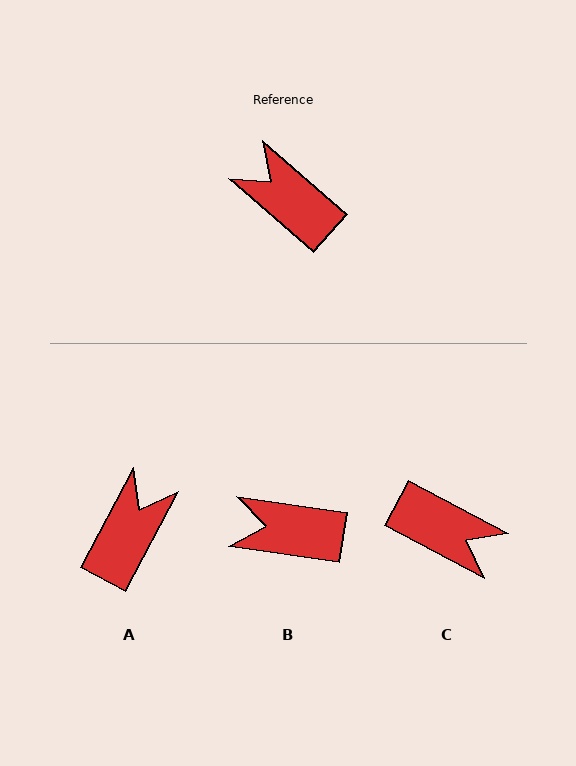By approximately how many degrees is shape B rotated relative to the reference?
Approximately 32 degrees counter-clockwise.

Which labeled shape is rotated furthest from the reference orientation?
C, about 167 degrees away.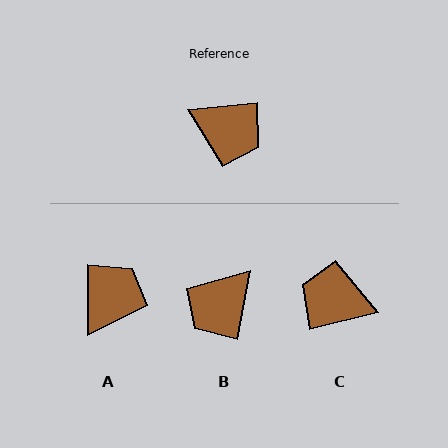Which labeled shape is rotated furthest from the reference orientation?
C, about 172 degrees away.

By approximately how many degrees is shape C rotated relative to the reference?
Approximately 172 degrees clockwise.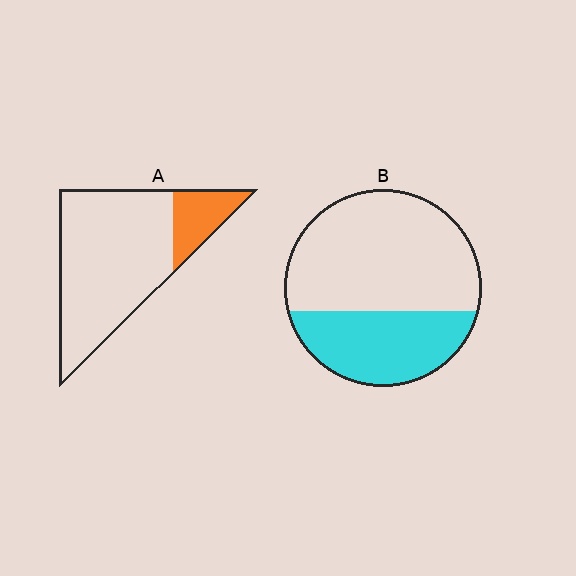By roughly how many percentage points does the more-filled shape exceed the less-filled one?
By roughly 15 percentage points (B over A).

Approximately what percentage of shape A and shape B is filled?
A is approximately 20% and B is approximately 35%.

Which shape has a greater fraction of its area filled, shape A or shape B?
Shape B.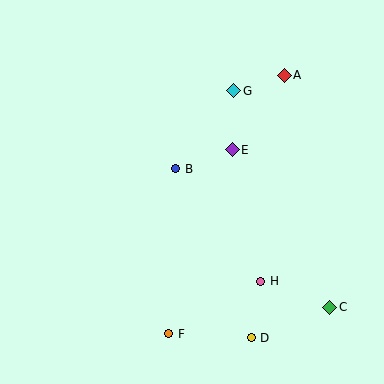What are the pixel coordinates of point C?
Point C is at (330, 307).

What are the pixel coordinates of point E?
Point E is at (232, 150).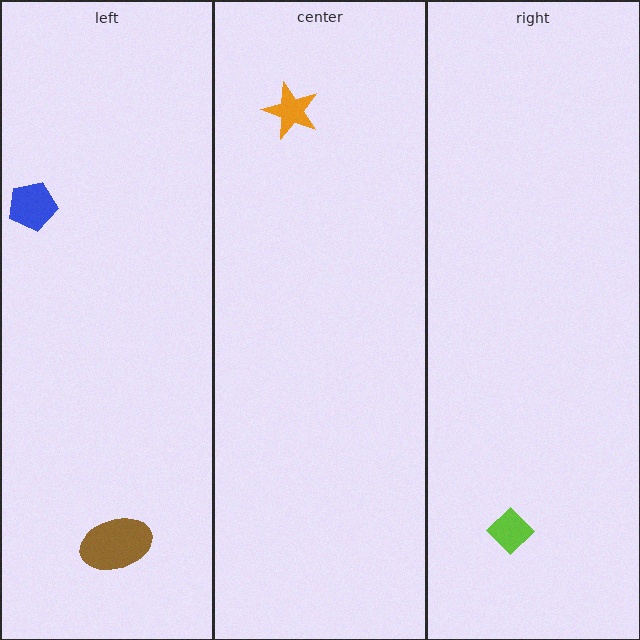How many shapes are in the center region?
1.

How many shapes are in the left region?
2.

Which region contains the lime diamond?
The right region.